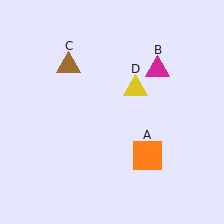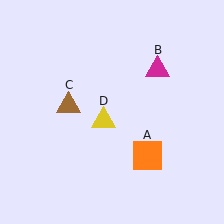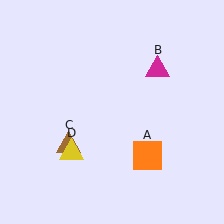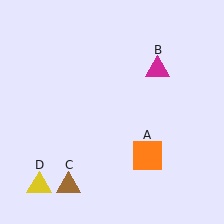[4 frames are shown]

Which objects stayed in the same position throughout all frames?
Orange square (object A) and magenta triangle (object B) remained stationary.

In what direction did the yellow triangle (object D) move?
The yellow triangle (object D) moved down and to the left.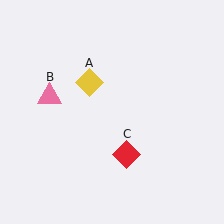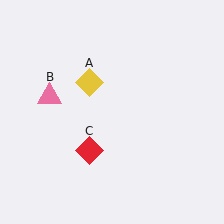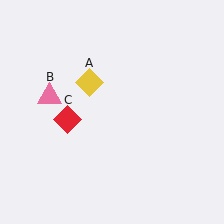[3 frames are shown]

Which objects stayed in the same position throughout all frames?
Yellow diamond (object A) and pink triangle (object B) remained stationary.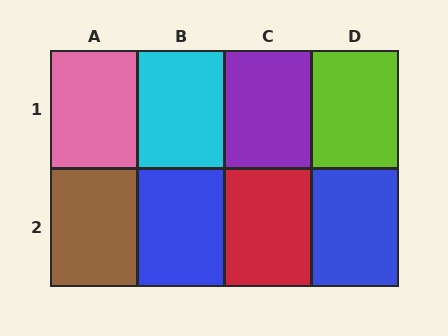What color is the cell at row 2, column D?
Blue.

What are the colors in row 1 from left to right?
Pink, cyan, purple, lime.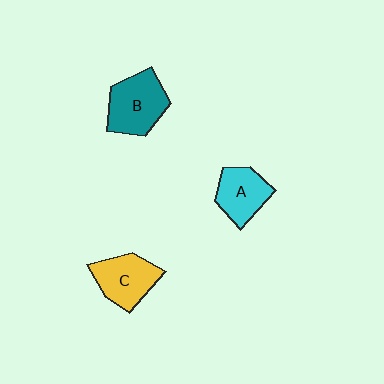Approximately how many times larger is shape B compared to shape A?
Approximately 1.3 times.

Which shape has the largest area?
Shape B (teal).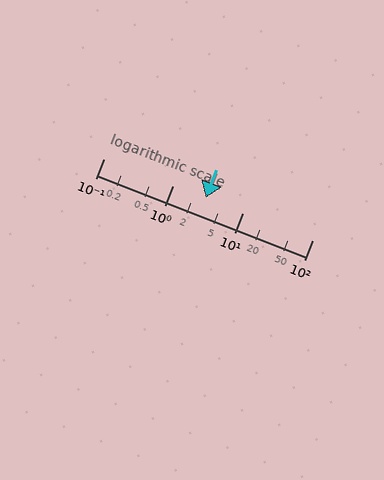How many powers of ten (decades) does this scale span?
The scale spans 3 decades, from 0.1 to 100.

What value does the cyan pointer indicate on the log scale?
The pointer indicates approximately 2.9.